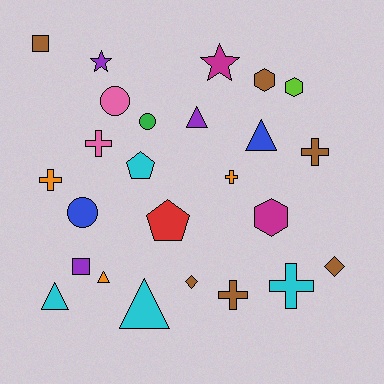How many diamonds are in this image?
There are 2 diamonds.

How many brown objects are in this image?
There are 6 brown objects.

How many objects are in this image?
There are 25 objects.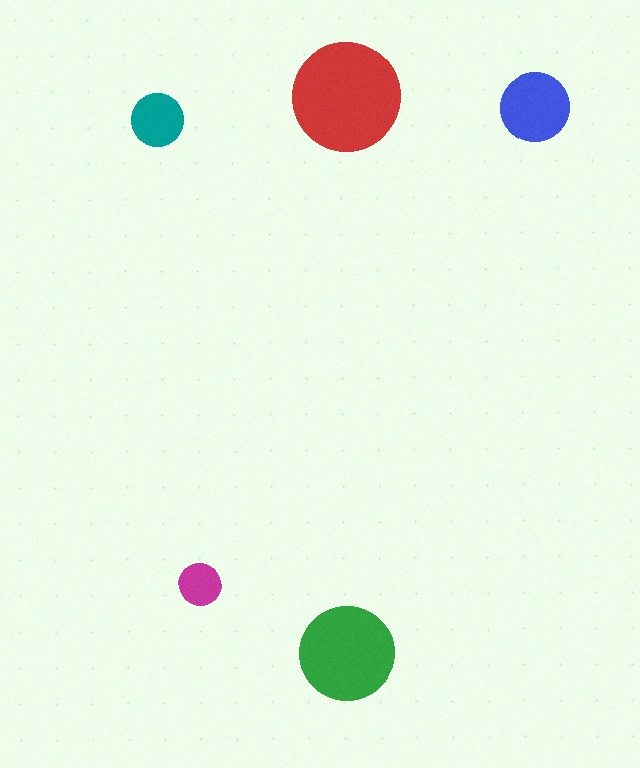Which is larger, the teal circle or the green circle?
The green one.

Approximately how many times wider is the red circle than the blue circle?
About 1.5 times wider.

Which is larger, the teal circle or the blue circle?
The blue one.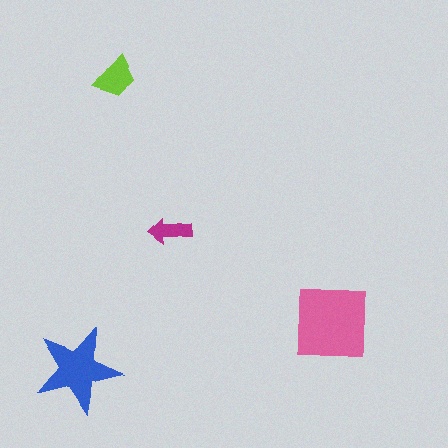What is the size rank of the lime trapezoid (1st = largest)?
3rd.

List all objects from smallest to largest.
The magenta arrow, the lime trapezoid, the blue star, the pink square.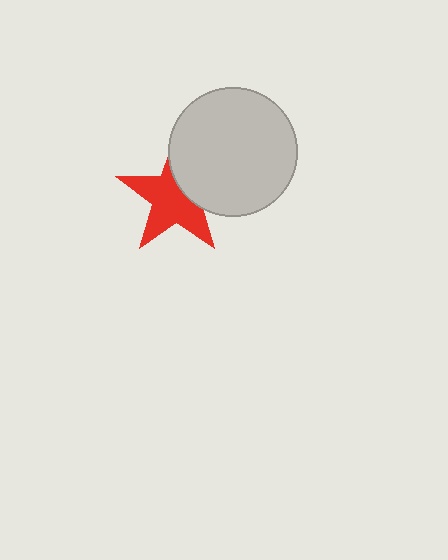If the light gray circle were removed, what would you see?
You would see the complete red star.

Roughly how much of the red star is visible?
Most of it is visible (roughly 65%).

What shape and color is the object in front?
The object in front is a light gray circle.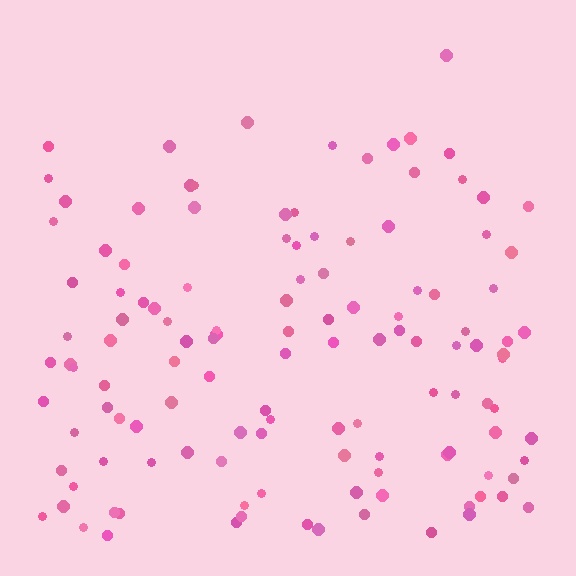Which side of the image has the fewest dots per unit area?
The top.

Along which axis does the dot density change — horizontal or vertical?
Vertical.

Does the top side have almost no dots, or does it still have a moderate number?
Still a moderate number, just noticeably fewer than the bottom.